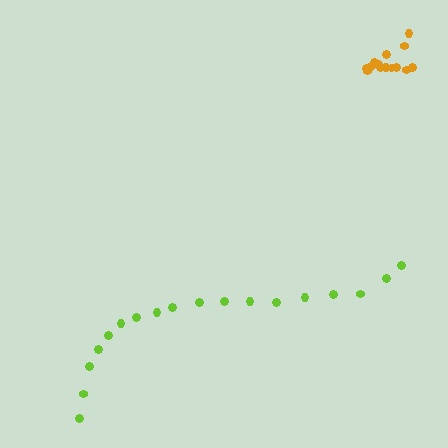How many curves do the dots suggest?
There are 2 distinct paths.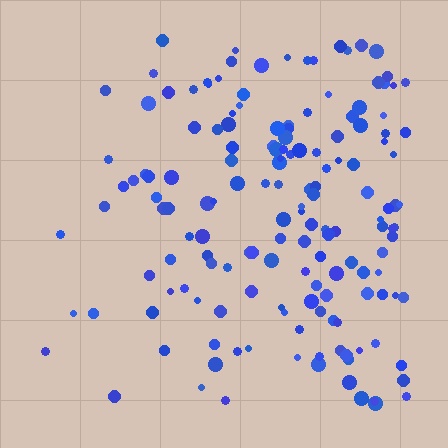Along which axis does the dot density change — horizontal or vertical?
Horizontal.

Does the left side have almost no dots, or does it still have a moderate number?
Still a moderate number, just noticeably fewer than the right.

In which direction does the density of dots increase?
From left to right, with the right side densest.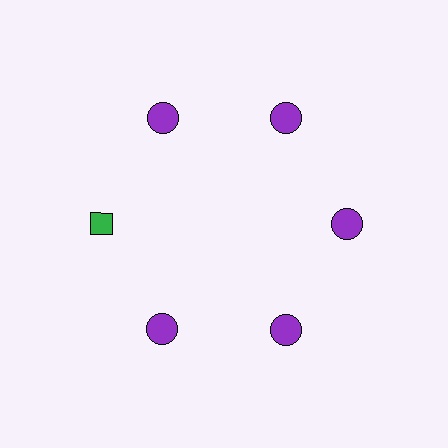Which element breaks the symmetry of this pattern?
The green diamond at roughly the 9 o'clock position breaks the symmetry. All other shapes are purple circles.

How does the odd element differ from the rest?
It differs in both color (green instead of purple) and shape (diamond instead of circle).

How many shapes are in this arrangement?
There are 6 shapes arranged in a ring pattern.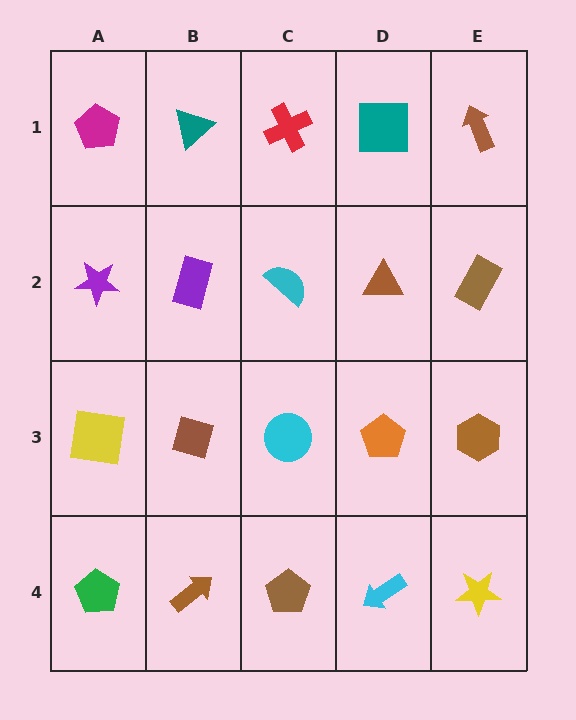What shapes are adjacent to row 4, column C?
A cyan circle (row 3, column C), a brown arrow (row 4, column B), a cyan arrow (row 4, column D).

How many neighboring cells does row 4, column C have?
3.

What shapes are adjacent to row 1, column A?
A purple star (row 2, column A), a teal triangle (row 1, column B).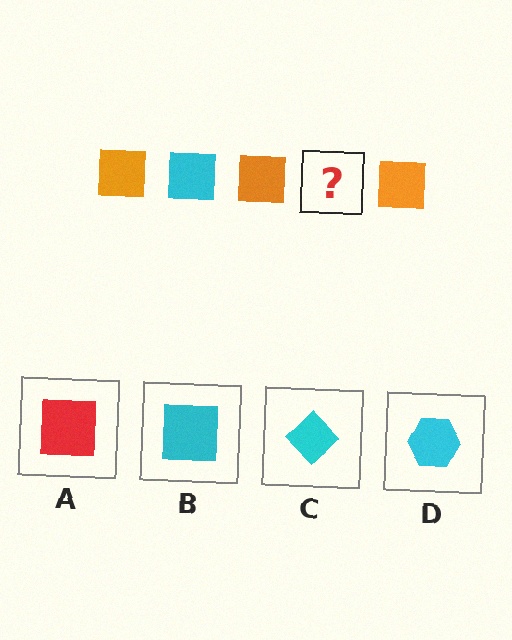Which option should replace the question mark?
Option B.